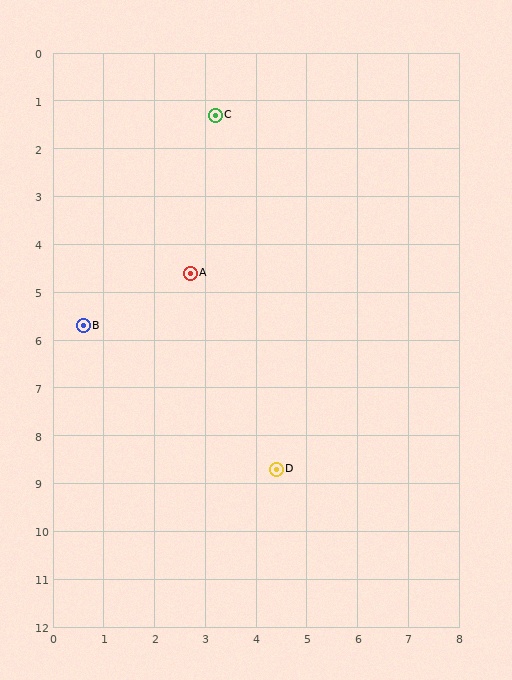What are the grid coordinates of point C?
Point C is at approximately (3.2, 1.3).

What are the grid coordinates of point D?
Point D is at approximately (4.4, 8.7).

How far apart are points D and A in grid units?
Points D and A are about 4.4 grid units apart.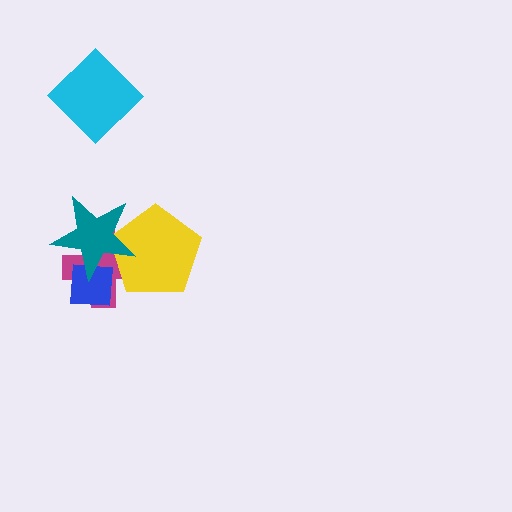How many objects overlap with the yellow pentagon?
2 objects overlap with the yellow pentagon.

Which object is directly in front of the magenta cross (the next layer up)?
The blue square is directly in front of the magenta cross.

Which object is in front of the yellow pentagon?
The teal star is in front of the yellow pentagon.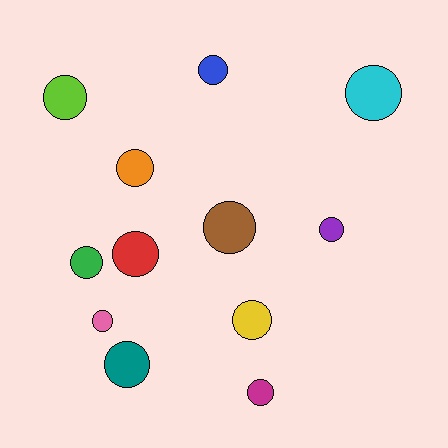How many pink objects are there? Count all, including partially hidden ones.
There is 1 pink object.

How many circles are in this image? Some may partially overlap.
There are 12 circles.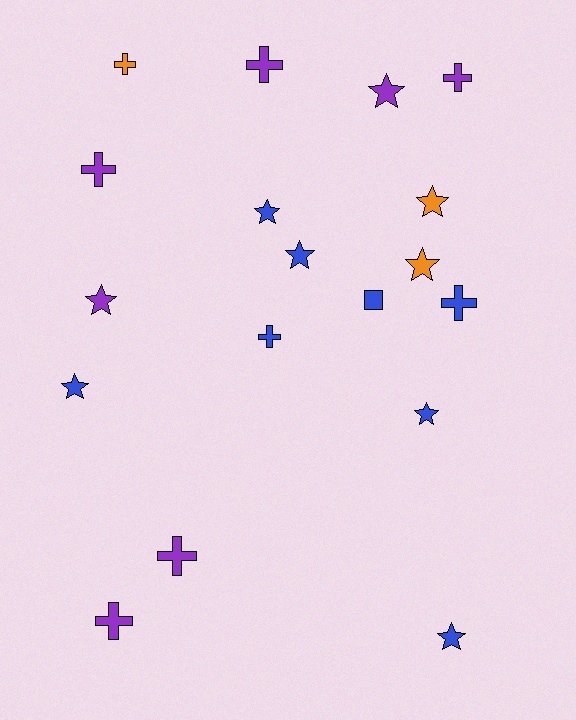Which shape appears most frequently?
Star, with 9 objects.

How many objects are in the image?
There are 18 objects.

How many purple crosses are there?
There are 5 purple crosses.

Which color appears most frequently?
Blue, with 8 objects.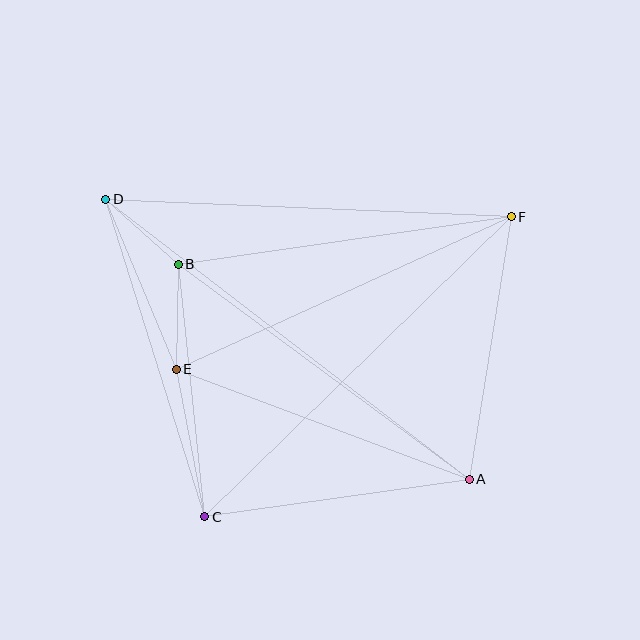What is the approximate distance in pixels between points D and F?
The distance between D and F is approximately 406 pixels.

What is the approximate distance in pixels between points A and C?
The distance between A and C is approximately 267 pixels.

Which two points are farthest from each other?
Points A and D are farthest from each other.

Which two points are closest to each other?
Points B and D are closest to each other.